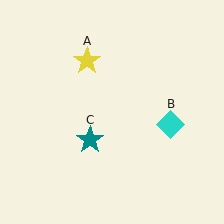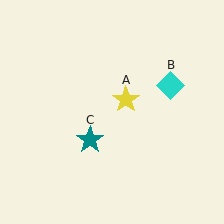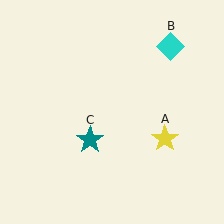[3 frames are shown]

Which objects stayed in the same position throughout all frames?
Teal star (object C) remained stationary.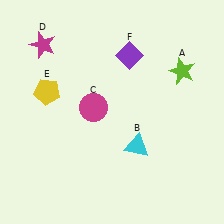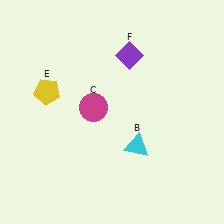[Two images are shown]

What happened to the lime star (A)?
The lime star (A) was removed in Image 2. It was in the top-right area of Image 1.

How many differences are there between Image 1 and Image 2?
There are 2 differences between the two images.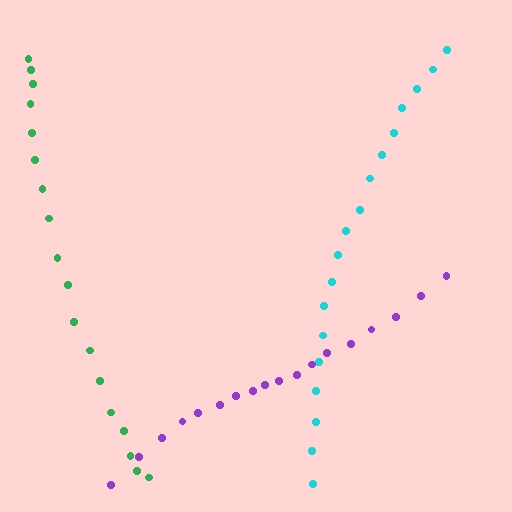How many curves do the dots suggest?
There are 3 distinct paths.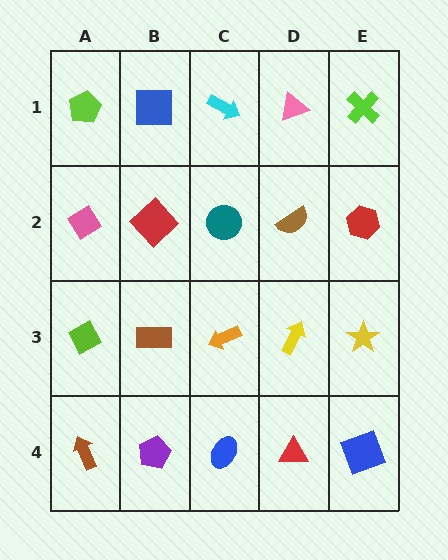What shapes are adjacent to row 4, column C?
An orange arrow (row 3, column C), a purple pentagon (row 4, column B), a red triangle (row 4, column D).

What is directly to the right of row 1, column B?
A cyan arrow.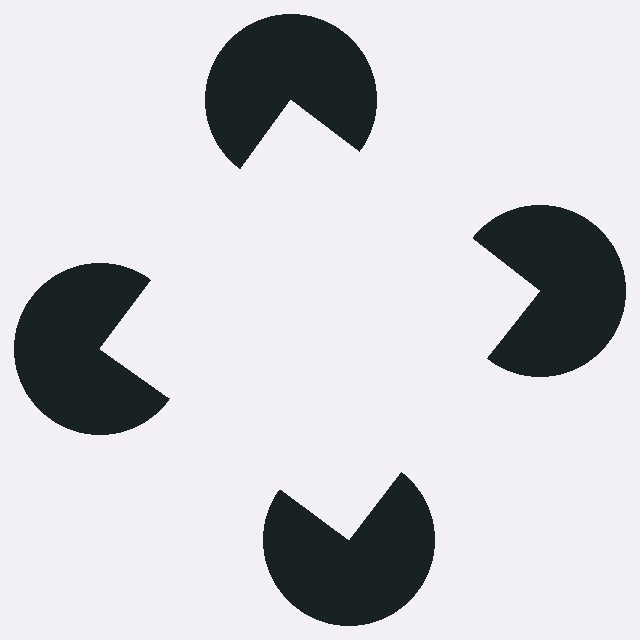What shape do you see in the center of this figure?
An illusory square — its edges are inferred from the aligned wedge cuts in the pac-man discs, not physically drawn.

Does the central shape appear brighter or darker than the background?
It typically appears slightly brighter than the background, even though no actual brightness change is drawn.